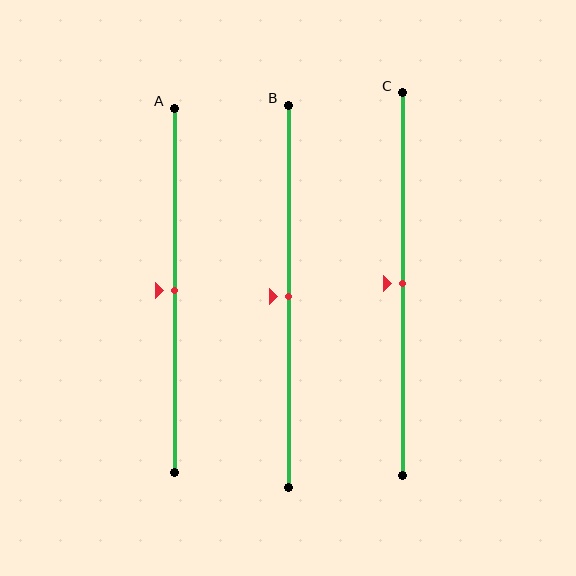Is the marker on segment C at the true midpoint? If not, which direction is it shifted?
Yes, the marker on segment C is at the true midpoint.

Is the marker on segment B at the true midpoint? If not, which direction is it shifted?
Yes, the marker on segment B is at the true midpoint.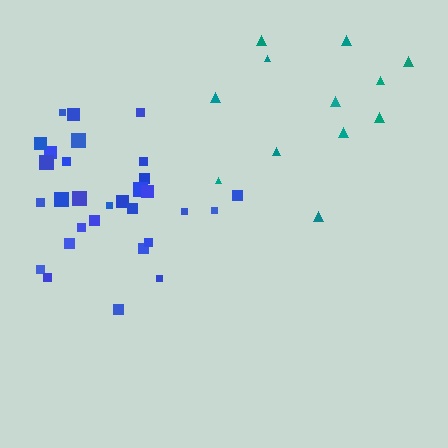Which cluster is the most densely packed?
Blue.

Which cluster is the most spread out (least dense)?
Teal.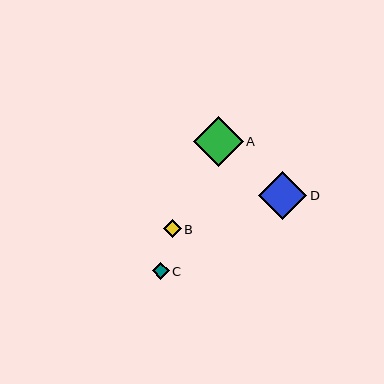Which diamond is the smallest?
Diamond C is the smallest with a size of approximately 17 pixels.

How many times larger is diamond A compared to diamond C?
Diamond A is approximately 2.9 times the size of diamond C.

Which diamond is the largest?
Diamond A is the largest with a size of approximately 49 pixels.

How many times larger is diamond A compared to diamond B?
Diamond A is approximately 2.8 times the size of diamond B.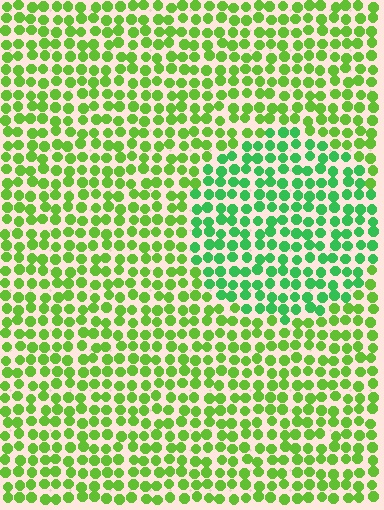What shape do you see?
I see a circle.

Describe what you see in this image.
The image is filled with small lime elements in a uniform arrangement. A circle-shaped region is visible where the elements are tinted to a slightly different hue, forming a subtle color boundary.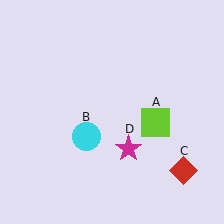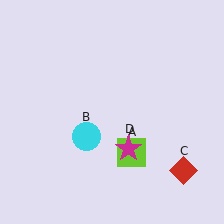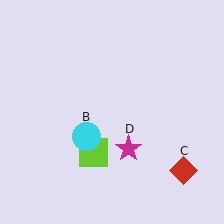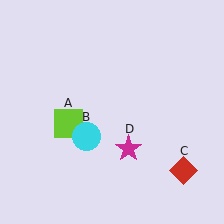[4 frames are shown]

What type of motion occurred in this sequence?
The lime square (object A) rotated clockwise around the center of the scene.